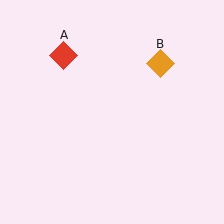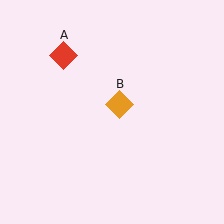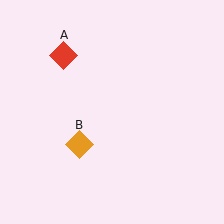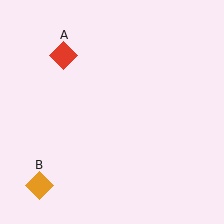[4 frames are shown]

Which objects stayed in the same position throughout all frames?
Red diamond (object A) remained stationary.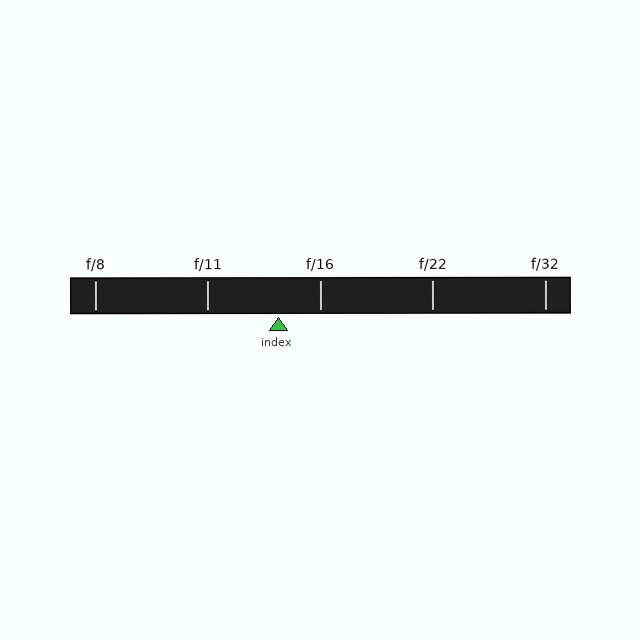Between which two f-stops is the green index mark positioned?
The index mark is between f/11 and f/16.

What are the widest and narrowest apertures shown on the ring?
The widest aperture shown is f/8 and the narrowest is f/32.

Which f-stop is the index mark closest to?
The index mark is closest to f/16.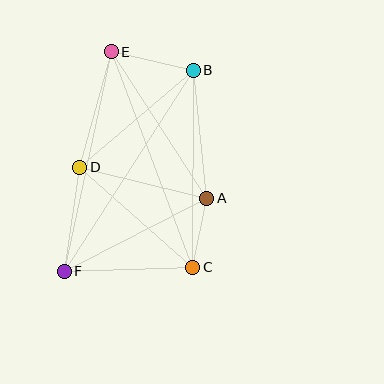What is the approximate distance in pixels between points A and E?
The distance between A and E is approximately 175 pixels.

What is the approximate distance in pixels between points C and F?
The distance between C and F is approximately 128 pixels.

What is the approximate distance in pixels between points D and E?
The distance between D and E is approximately 120 pixels.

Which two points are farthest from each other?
Points B and F are farthest from each other.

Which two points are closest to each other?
Points A and C are closest to each other.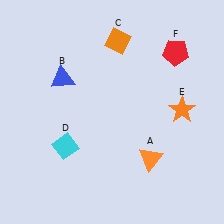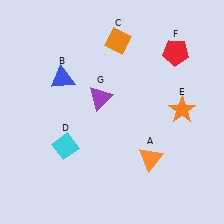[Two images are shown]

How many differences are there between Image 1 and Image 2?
There is 1 difference between the two images.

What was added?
A purple triangle (G) was added in Image 2.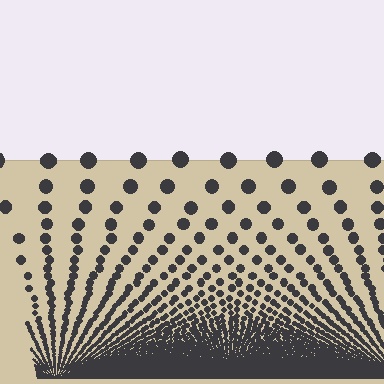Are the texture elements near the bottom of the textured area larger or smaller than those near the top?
Smaller. The gradient is inverted — elements near the bottom are smaller and denser.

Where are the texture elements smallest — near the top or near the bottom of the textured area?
Near the bottom.